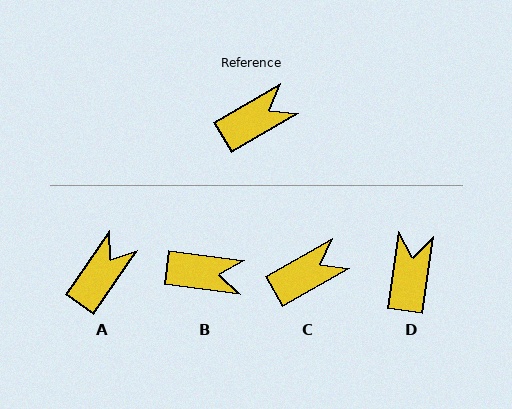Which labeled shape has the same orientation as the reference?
C.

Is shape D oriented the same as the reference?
No, it is off by about 52 degrees.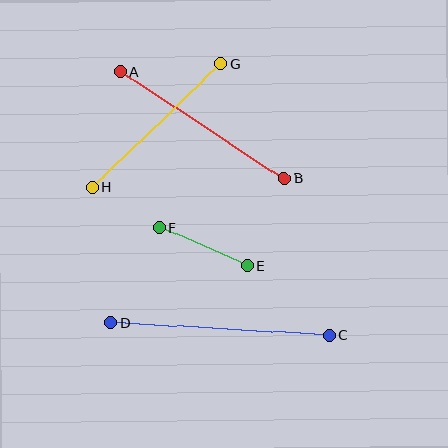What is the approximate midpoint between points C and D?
The midpoint is at approximately (220, 329) pixels.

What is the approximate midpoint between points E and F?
The midpoint is at approximately (204, 246) pixels.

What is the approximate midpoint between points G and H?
The midpoint is at approximately (157, 126) pixels.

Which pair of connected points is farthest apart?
Points C and D are farthest apart.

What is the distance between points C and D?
The distance is approximately 219 pixels.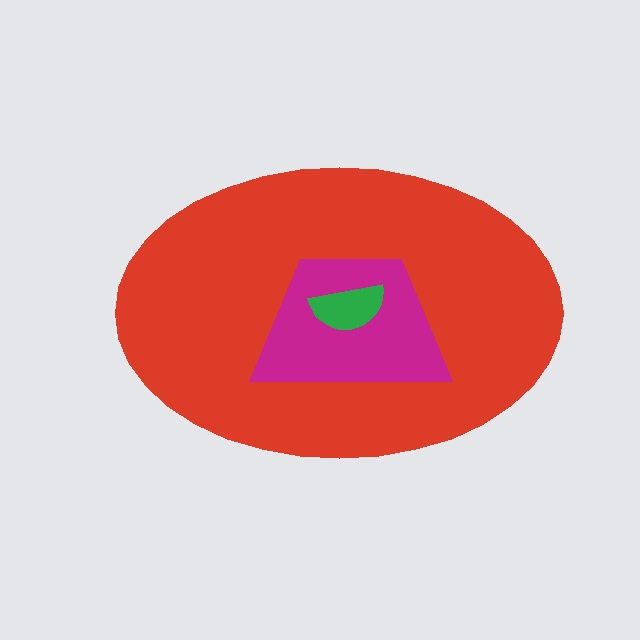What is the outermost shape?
The red ellipse.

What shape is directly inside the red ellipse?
The magenta trapezoid.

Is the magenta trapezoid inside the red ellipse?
Yes.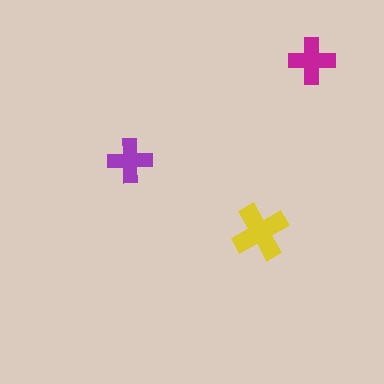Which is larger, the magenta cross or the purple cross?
The magenta one.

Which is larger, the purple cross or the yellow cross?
The yellow one.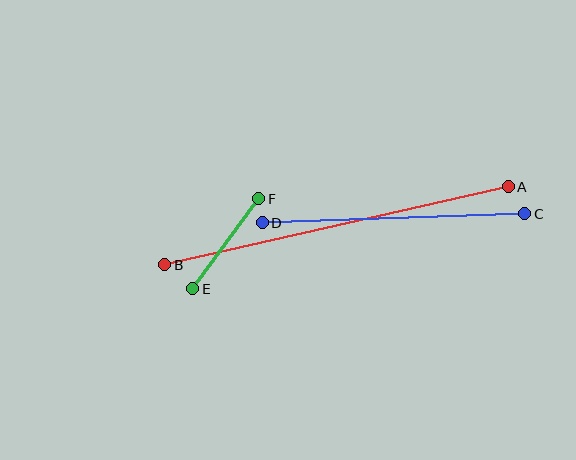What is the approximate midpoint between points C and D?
The midpoint is at approximately (394, 218) pixels.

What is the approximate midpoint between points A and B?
The midpoint is at approximately (337, 226) pixels.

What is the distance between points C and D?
The distance is approximately 263 pixels.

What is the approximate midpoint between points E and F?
The midpoint is at approximately (226, 244) pixels.